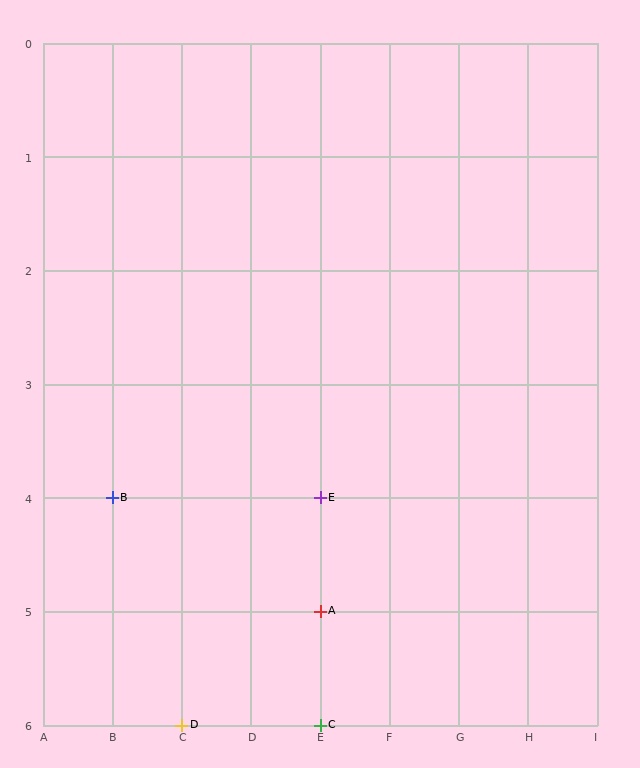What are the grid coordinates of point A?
Point A is at grid coordinates (E, 5).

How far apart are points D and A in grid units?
Points D and A are 2 columns and 1 row apart (about 2.2 grid units diagonally).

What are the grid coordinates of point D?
Point D is at grid coordinates (C, 6).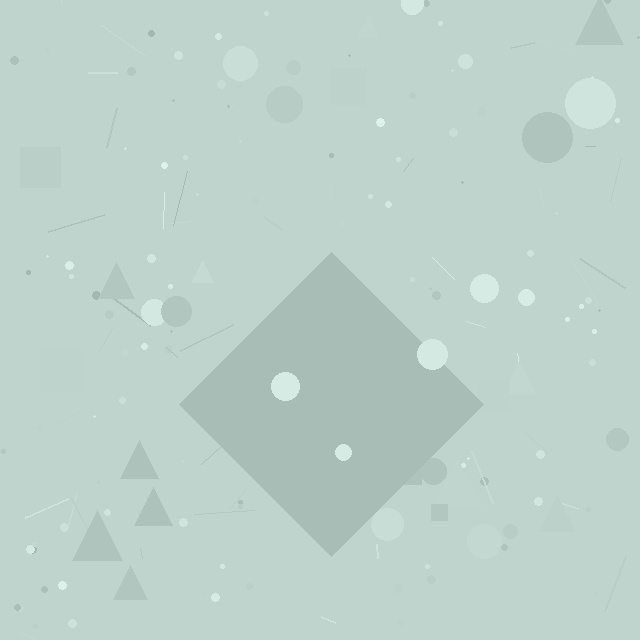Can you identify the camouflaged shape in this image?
The camouflaged shape is a diamond.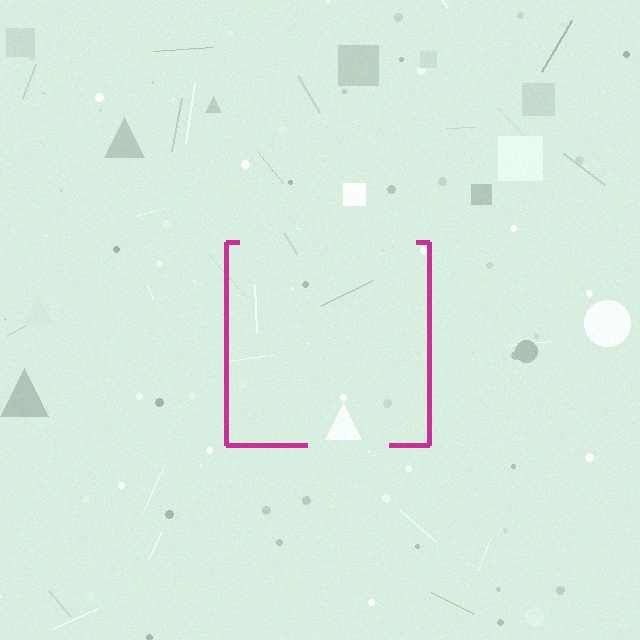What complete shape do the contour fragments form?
The contour fragments form a square.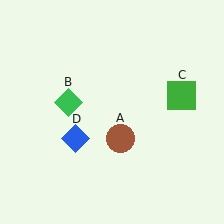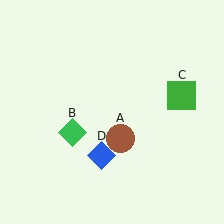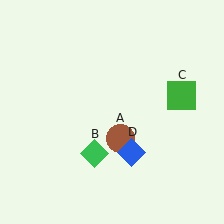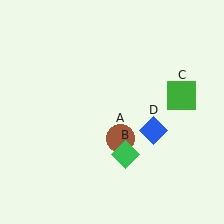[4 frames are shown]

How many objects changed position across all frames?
2 objects changed position: green diamond (object B), blue diamond (object D).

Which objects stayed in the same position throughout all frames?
Brown circle (object A) and green square (object C) remained stationary.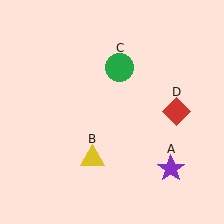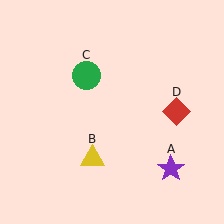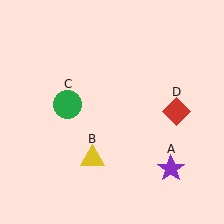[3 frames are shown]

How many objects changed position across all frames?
1 object changed position: green circle (object C).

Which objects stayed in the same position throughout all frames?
Purple star (object A) and yellow triangle (object B) and red diamond (object D) remained stationary.